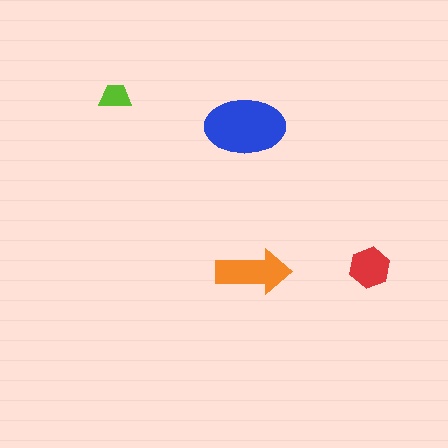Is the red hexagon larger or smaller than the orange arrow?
Smaller.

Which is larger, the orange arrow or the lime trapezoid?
The orange arrow.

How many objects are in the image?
There are 4 objects in the image.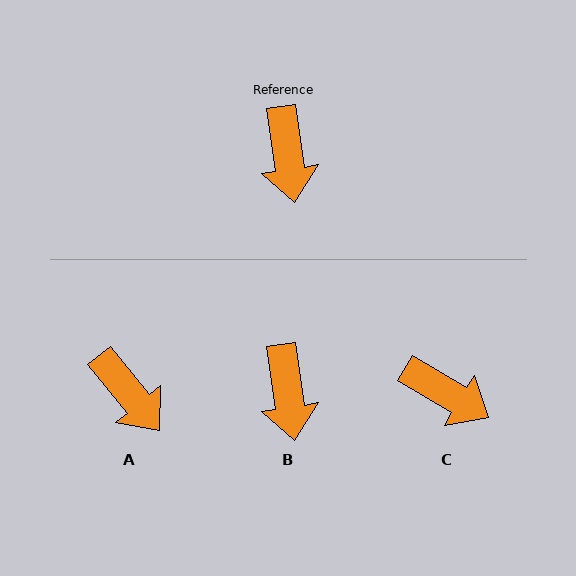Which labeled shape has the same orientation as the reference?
B.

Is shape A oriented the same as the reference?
No, it is off by about 31 degrees.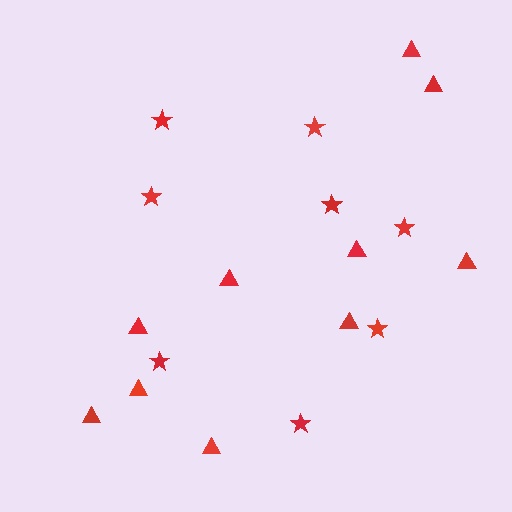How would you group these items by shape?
There are 2 groups: one group of stars (8) and one group of triangles (10).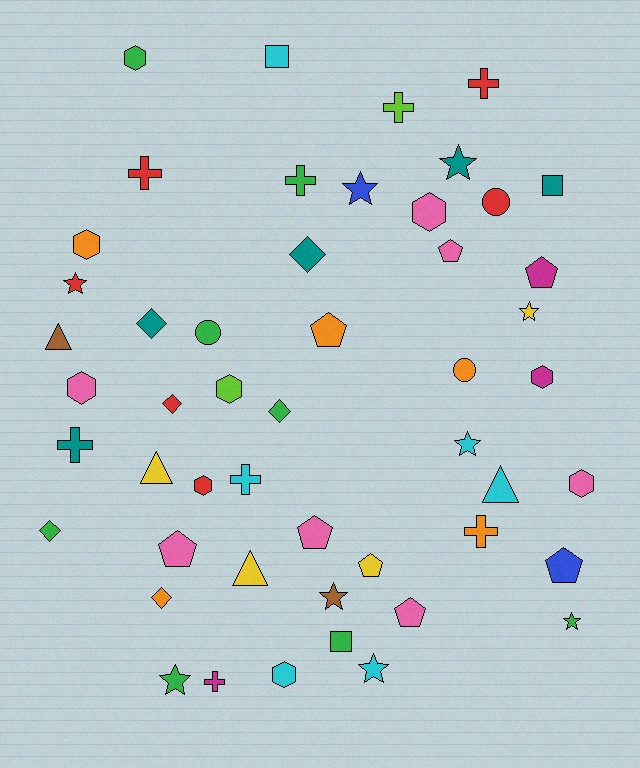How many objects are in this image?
There are 50 objects.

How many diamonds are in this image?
There are 6 diamonds.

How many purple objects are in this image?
There are no purple objects.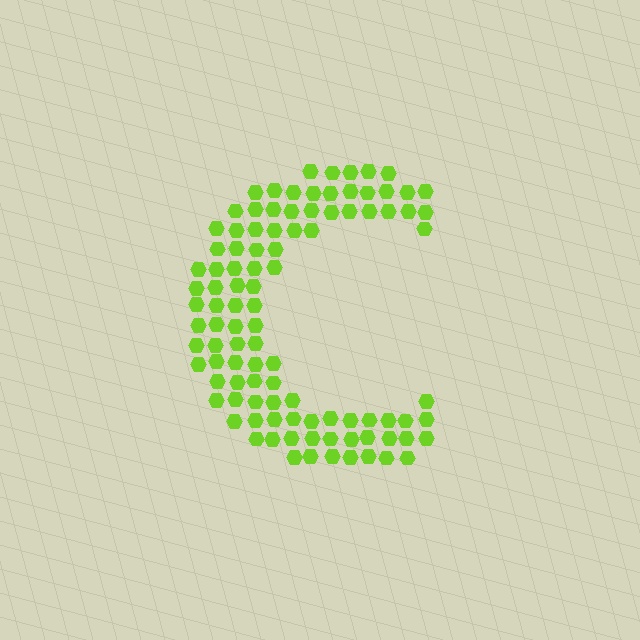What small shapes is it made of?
It is made of small hexagons.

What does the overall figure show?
The overall figure shows the letter C.